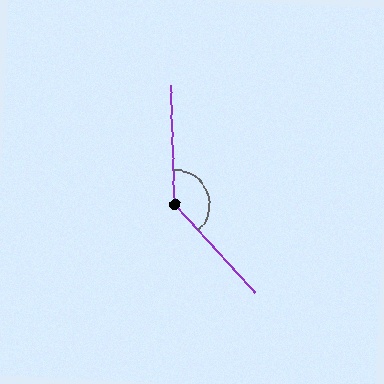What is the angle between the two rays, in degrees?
Approximately 140 degrees.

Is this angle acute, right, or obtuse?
It is obtuse.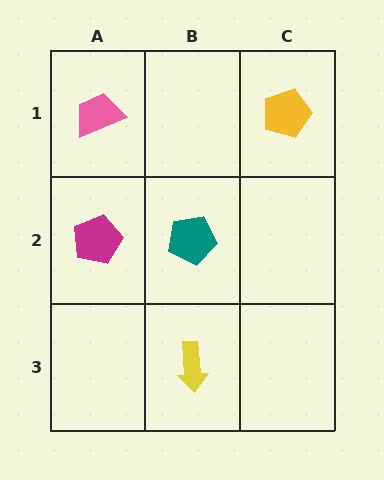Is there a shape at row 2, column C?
No, that cell is empty.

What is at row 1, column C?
A yellow pentagon.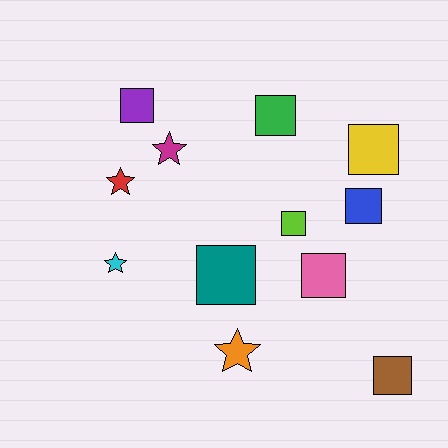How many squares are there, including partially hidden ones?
There are 8 squares.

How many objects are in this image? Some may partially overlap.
There are 12 objects.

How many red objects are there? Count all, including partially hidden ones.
There is 1 red object.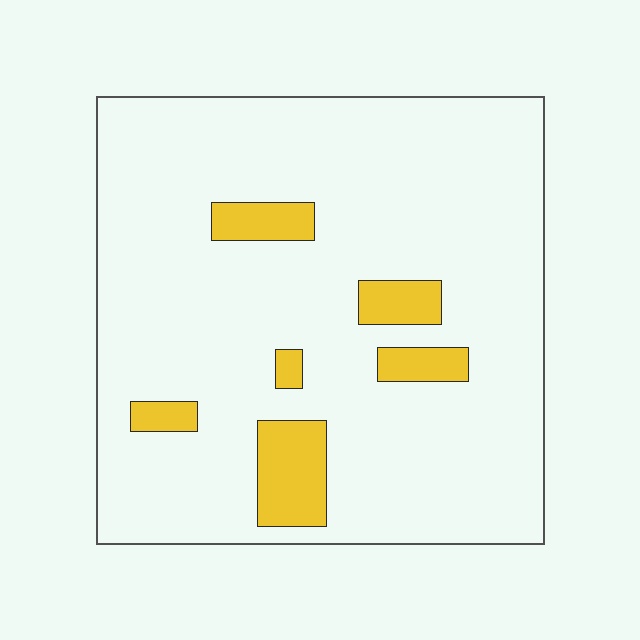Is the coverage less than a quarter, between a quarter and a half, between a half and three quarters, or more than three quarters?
Less than a quarter.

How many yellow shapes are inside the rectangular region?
6.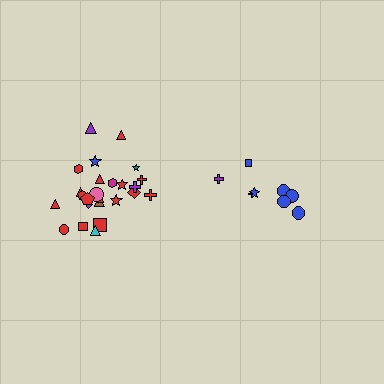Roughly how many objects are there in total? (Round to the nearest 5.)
Roughly 35 objects in total.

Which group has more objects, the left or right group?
The left group.